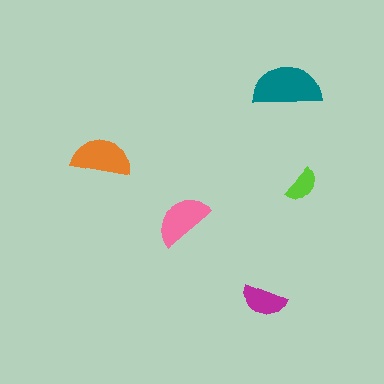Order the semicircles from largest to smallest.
the teal one, the orange one, the pink one, the magenta one, the lime one.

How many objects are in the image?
There are 5 objects in the image.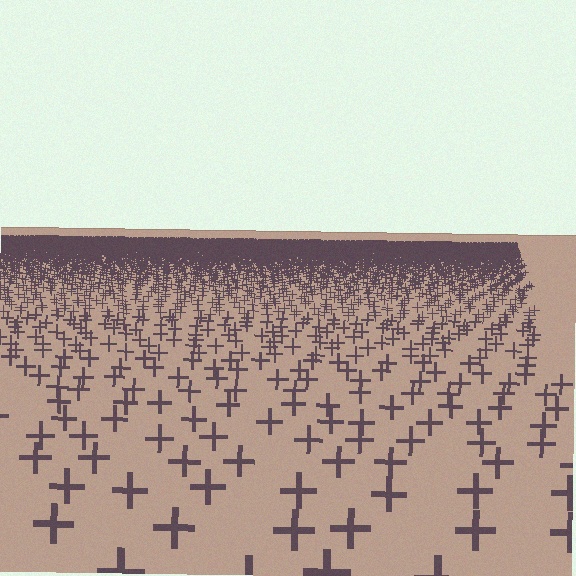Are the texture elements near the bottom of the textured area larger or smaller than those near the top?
Larger. Near the bottom, elements are closer to the viewer and appear at a bigger on-screen size.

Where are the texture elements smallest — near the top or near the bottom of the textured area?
Near the top.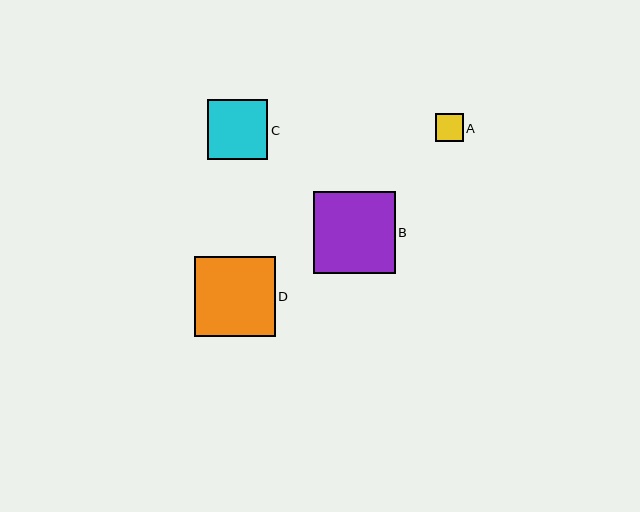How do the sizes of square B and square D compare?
Square B and square D are approximately the same size.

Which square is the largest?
Square B is the largest with a size of approximately 81 pixels.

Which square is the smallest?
Square A is the smallest with a size of approximately 28 pixels.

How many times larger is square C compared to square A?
Square C is approximately 2.2 times the size of square A.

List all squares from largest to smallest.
From largest to smallest: B, D, C, A.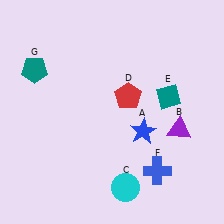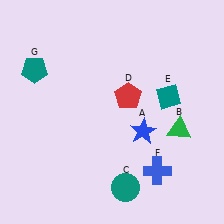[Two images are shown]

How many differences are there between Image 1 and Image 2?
There are 2 differences between the two images.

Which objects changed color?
B changed from purple to green. C changed from cyan to teal.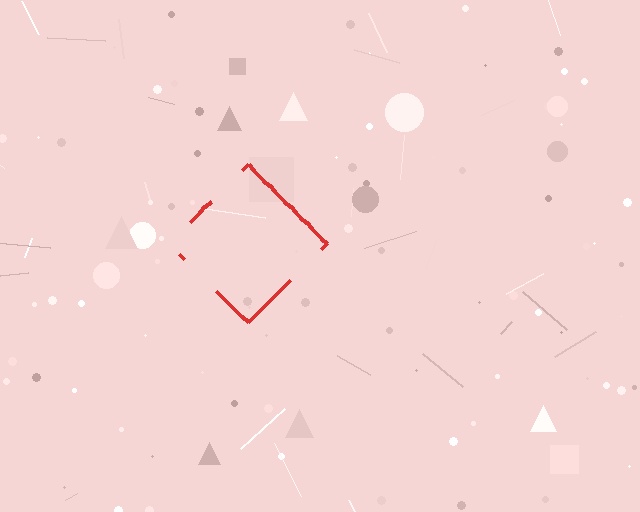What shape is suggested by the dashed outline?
The dashed outline suggests a diamond.